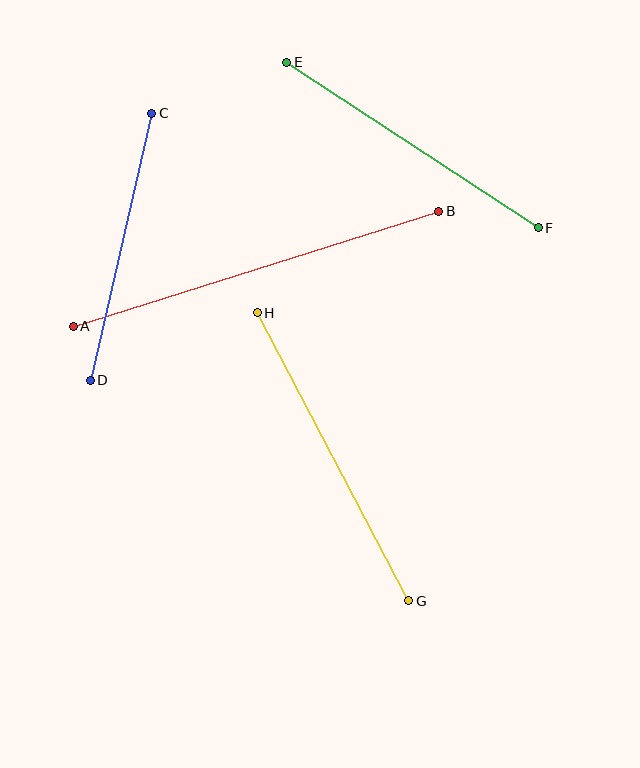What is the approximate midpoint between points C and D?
The midpoint is at approximately (121, 247) pixels.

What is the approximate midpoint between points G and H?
The midpoint is at approximately (333, 457) pixels.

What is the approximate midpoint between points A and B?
The midpoint is at approximately (256, 269) pixels.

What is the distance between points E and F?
The distance is approximately 301 pixels.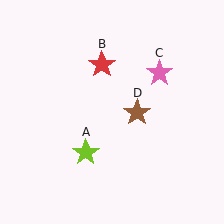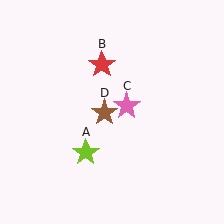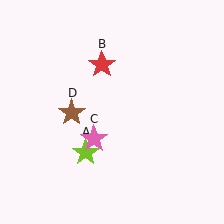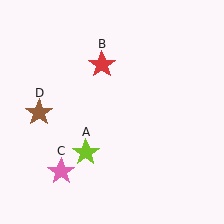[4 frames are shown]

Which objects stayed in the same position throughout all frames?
Lime star (object A) and red star (object B) remained stationary.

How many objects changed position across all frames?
2 objects changed position: pink star (object C), brown star (object D).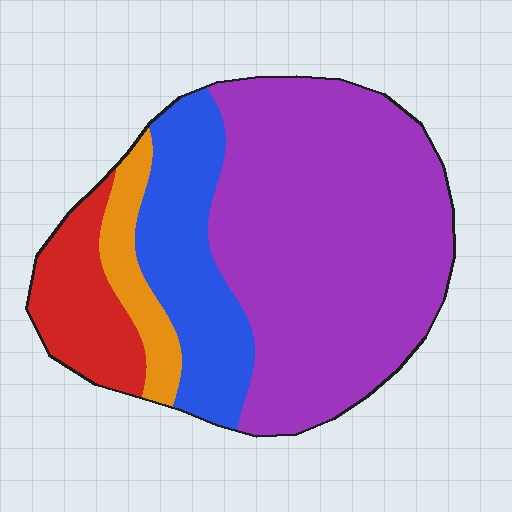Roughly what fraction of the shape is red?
Red takes up about one eighth (1/8) of the shape.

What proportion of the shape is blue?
Blue takes up less than a quarter of the shape.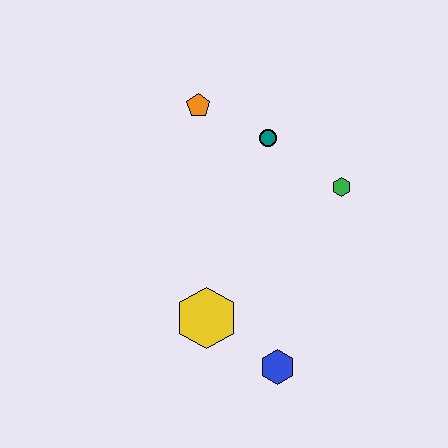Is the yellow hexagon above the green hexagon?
No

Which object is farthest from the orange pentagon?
The blue hexagon is farthest from the orange pentagon.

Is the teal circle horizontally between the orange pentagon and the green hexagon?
Yes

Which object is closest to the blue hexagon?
The yellow hexagon is closest to the blue hexagon.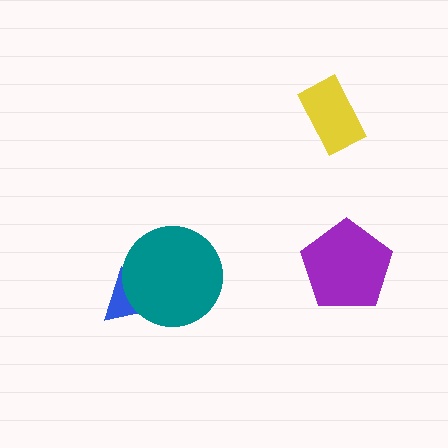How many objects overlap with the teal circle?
1 object overlaps with the teal circle.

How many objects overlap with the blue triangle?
1 object overlaps with the blue triangle.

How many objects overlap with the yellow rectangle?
0 objects overlap with the yellow rectangle.